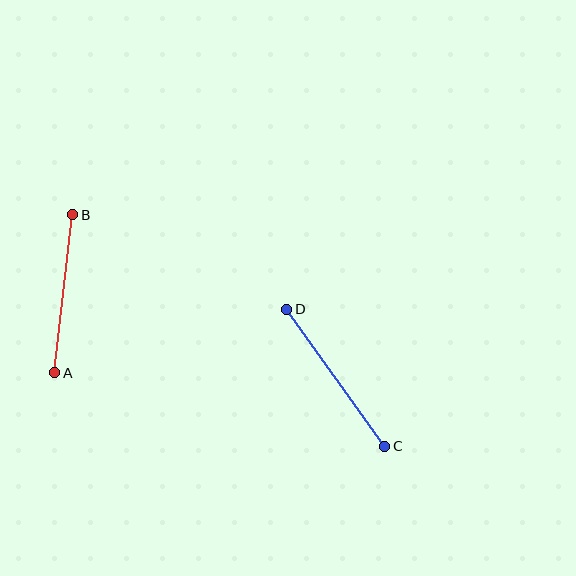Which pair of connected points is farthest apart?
Points C and D are farthest apart.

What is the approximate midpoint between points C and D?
The midpoint is at approximately (336, 378) pixels.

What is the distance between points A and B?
The distance is approximately 159 pixels.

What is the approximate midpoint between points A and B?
The midpoint is at approximately (64, 294) pixels.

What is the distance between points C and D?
The distance is approximately 169 pixels.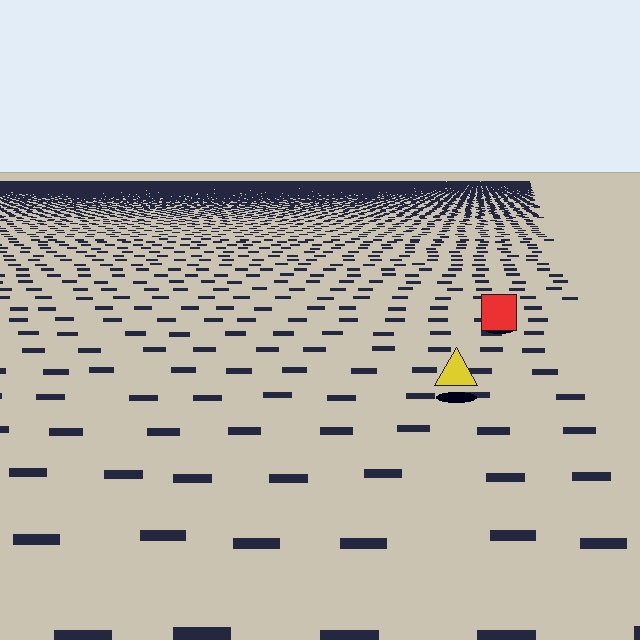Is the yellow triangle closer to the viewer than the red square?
Yes. The yellow triangle is closer — you can tell from the texture gradient: the ground texture is coarser near it.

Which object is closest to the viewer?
The yellow triangle is closest. The texture marks near it are larger and more spread out.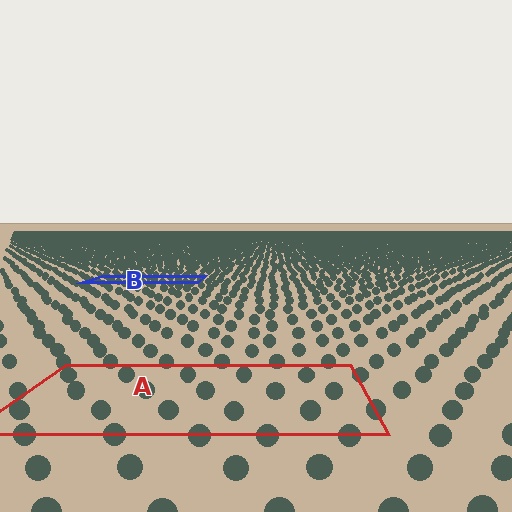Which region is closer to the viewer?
Region A is closer. The texture elements there are larger and more spread out.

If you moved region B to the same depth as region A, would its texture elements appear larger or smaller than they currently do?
They would appear larger. At a closer depth, the same texture elements are projected at a bigger on-screen size.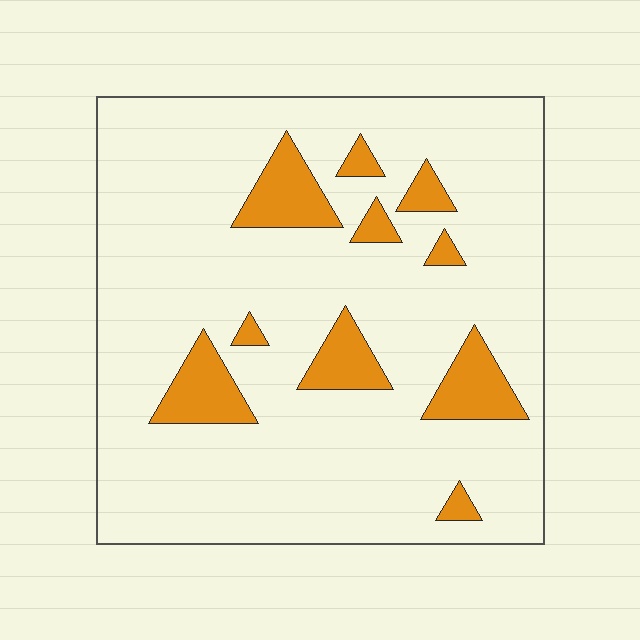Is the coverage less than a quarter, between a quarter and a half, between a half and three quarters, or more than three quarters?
Less than a quarter.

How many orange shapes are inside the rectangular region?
10.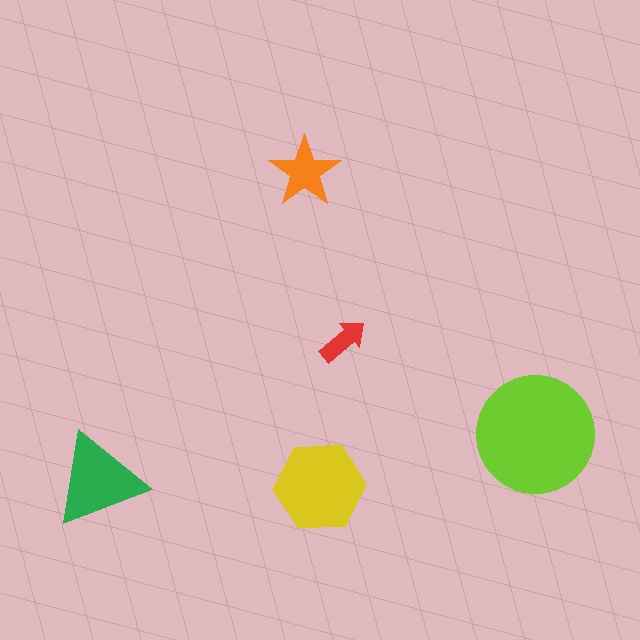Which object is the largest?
The lime circle.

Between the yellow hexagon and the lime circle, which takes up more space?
The lime circle.